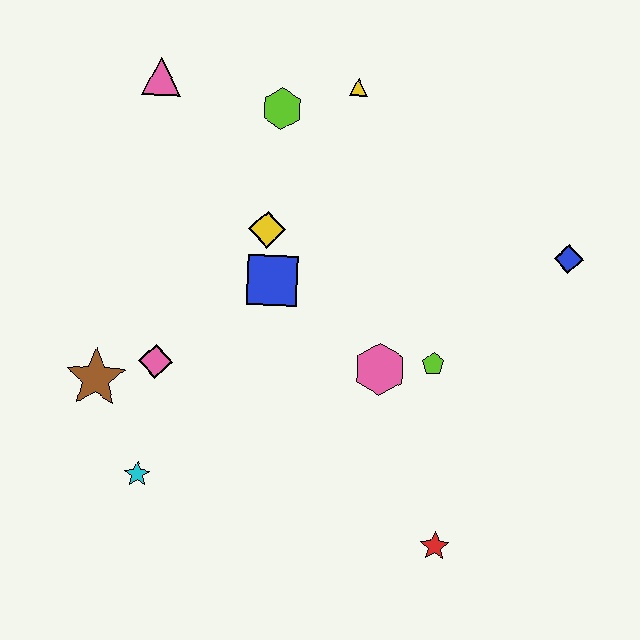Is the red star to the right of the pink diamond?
Yes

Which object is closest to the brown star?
The pink diamond is closest to the brown star.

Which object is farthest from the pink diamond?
The blue diamond is farthest from the pink diamond.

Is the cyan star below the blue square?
Yes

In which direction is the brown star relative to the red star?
The brown star is to the left of the red star.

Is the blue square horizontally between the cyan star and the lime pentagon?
Yes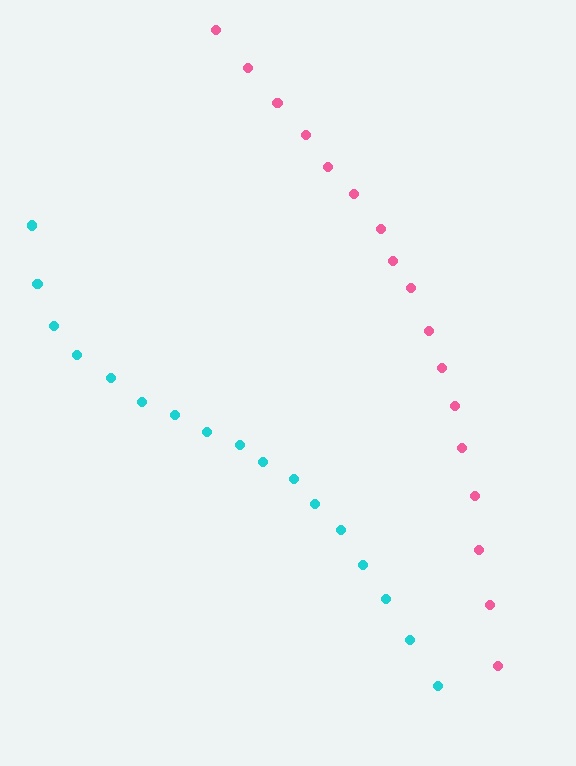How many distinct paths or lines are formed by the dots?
There are 2 distinct paths.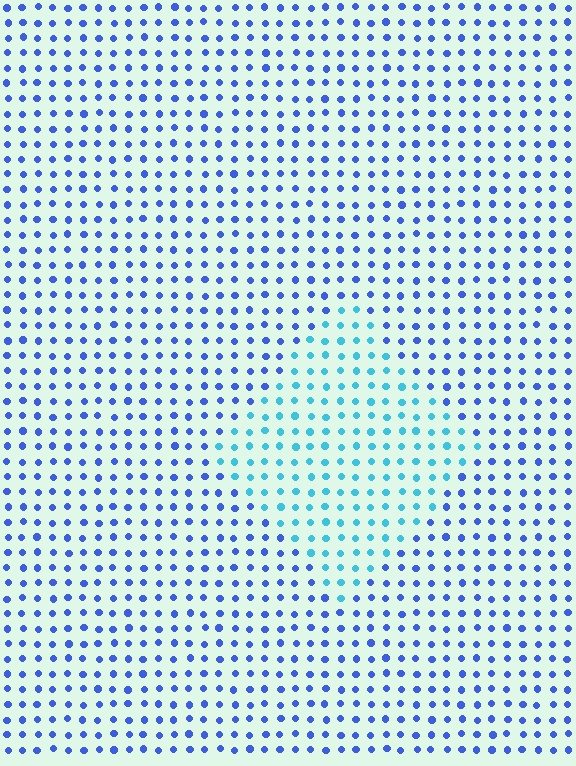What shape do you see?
I see a diamond.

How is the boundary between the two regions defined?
The boundary is defined purely by a slight shift in hue (about 38 degrees). Spacing, size, and orientation are identical on both sides.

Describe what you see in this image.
The image is filled with small blue elements in a uniform arrangement. A diamond-shaped region is visible where the elements are tinted to a slightly different hue, forming a subtle color boundary.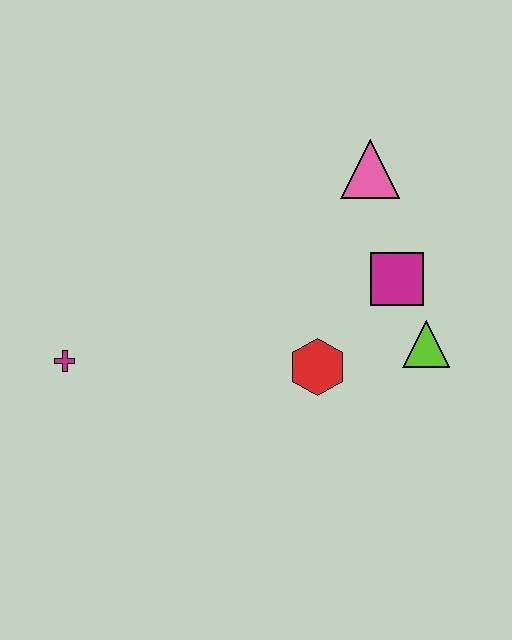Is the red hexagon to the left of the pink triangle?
Yes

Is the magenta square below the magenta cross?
No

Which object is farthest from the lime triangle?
The magenta cross is farthest from the lime triangle.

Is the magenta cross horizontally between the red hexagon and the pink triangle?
No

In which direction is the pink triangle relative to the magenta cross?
The pink triangle is to the right of the magenta cross.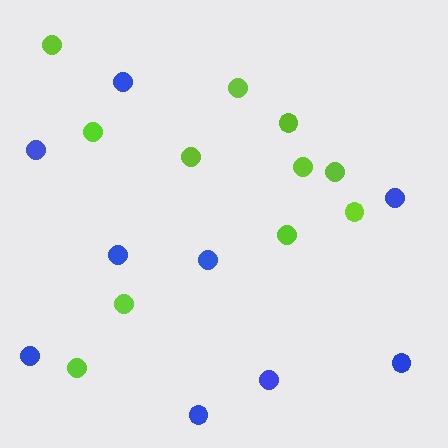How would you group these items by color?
There are 2 groups: one group of lime circles (11) and one group of blue circles (9).